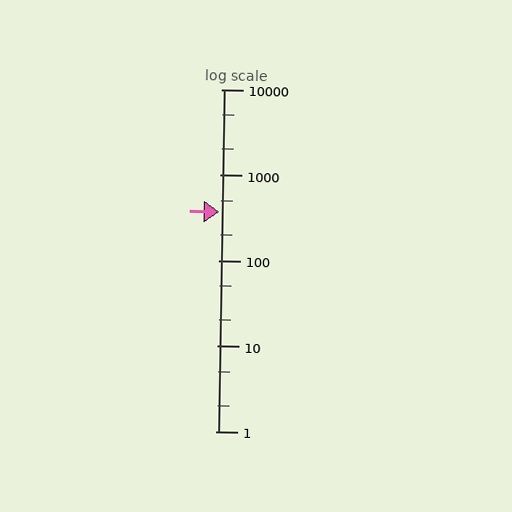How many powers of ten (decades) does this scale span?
The scale spans 4 decades, from 1 to 10000.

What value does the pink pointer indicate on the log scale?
The pointer indicates approximately 370.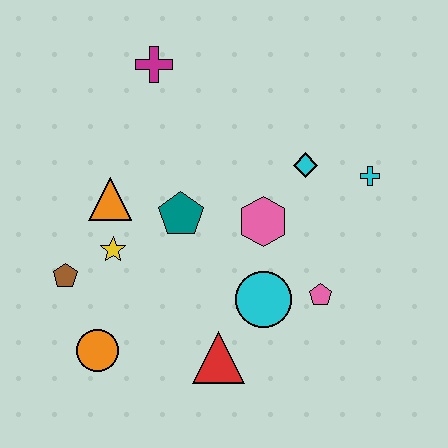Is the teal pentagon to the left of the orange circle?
No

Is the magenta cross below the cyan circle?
No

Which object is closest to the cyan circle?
The pink pentagon is closest to the cyan circle.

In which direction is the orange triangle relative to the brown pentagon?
The orange triangle is above the brown pentagon.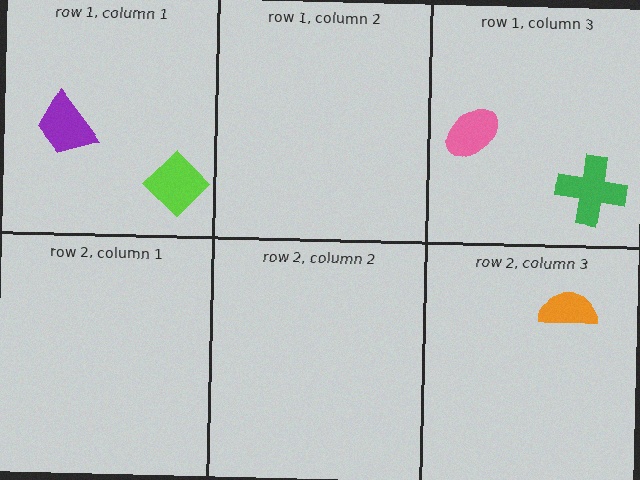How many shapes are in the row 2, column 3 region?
1.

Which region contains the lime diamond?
The row 1, column 1 region.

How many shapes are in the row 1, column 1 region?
2.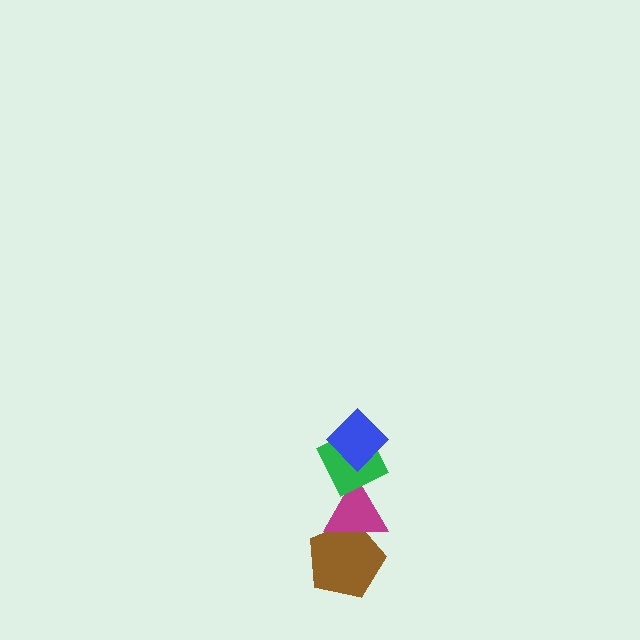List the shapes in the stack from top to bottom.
From top to bottom: the blue diamond, the green diamond, the magenta triangle, the brown pentagon.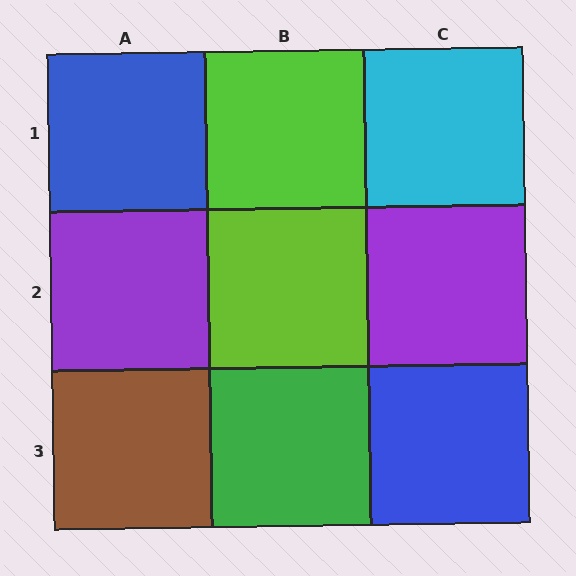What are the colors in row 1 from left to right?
Blue, lime, cyan.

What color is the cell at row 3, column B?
Green.